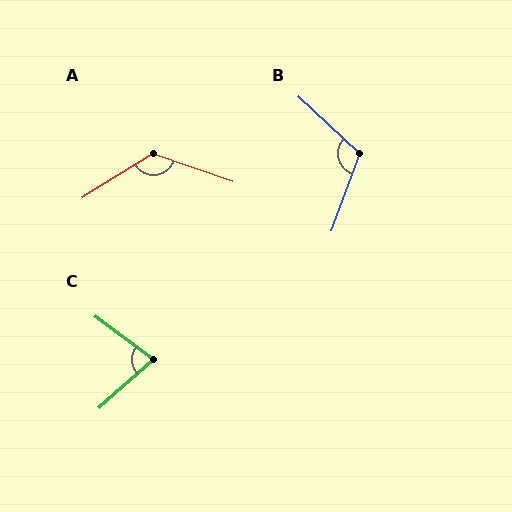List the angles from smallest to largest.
C (79°), B (113°), A (129°).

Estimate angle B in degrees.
Approximately 113 degrees.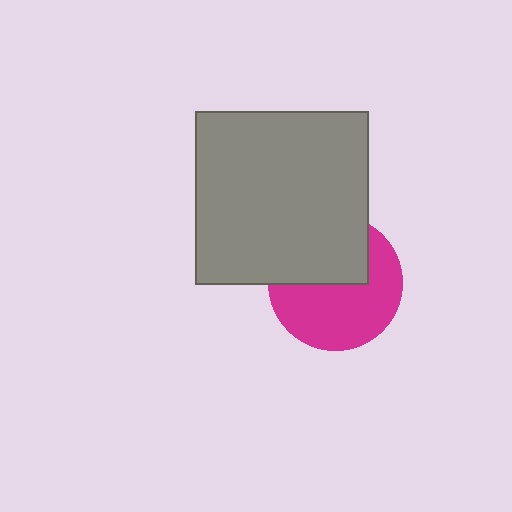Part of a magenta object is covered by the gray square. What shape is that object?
It is a circle.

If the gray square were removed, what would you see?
You would see the complete magenta circle.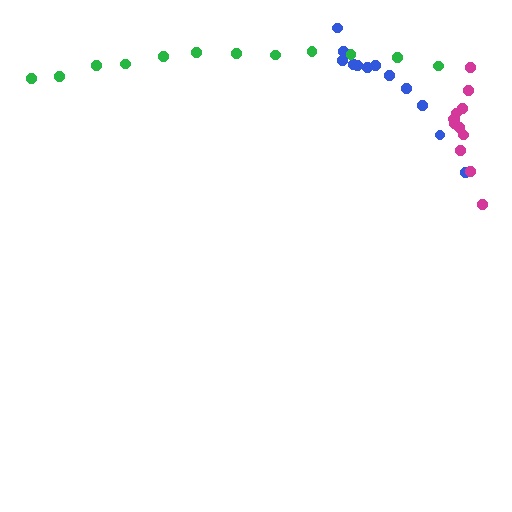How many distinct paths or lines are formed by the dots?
There are 3 distinct paths.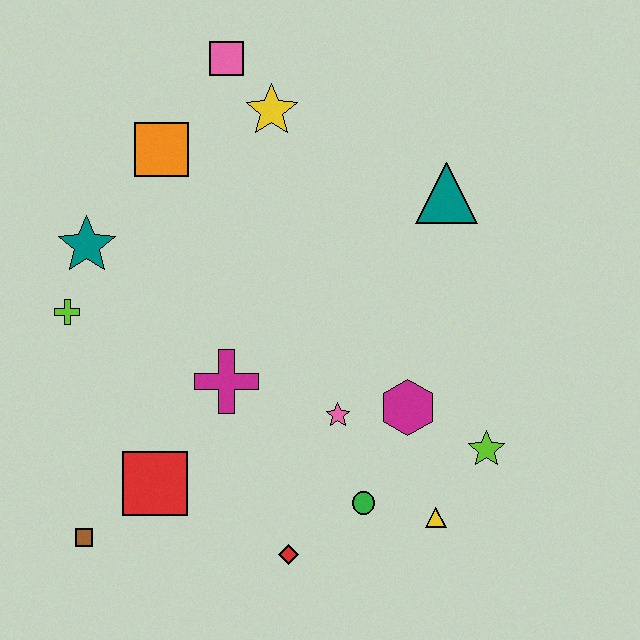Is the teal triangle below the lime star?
No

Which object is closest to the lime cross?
The teal star is closest to the lime cross.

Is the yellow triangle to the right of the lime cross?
Yes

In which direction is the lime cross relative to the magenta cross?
The lime cross is to the left of the magenta cross.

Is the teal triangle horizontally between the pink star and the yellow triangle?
No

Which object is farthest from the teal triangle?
The brown square is farthest from the teal triangle.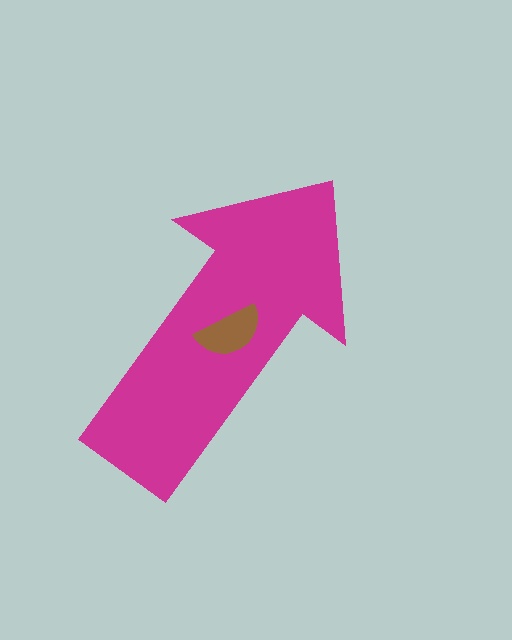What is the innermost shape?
The brown semicircle.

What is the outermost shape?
The magenta arrow.